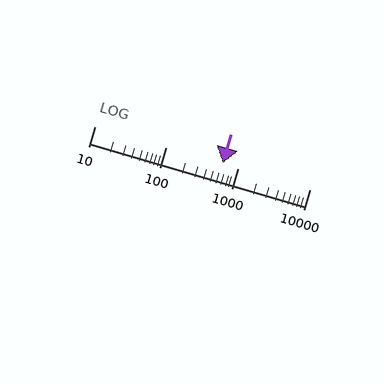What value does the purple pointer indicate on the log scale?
The pointer indicates approximately 610.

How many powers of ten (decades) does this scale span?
The scale spans 3 decades, from 10 to 10000.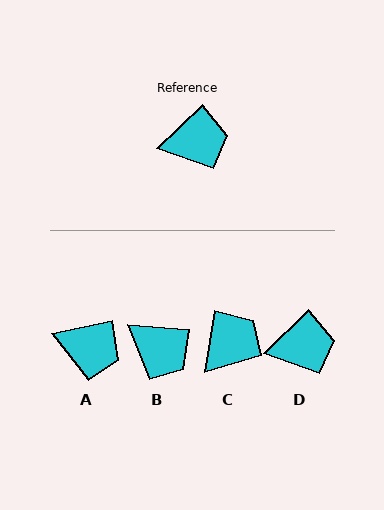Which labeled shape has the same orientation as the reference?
D.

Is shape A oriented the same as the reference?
No, it is off by about 31 degrees.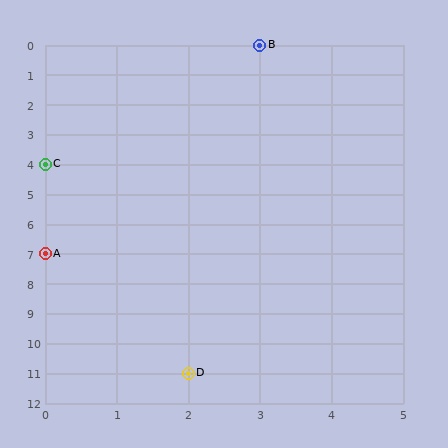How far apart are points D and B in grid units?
Points D and B are 1 column and 11 rows apart (about 11.0 grid units diagonally).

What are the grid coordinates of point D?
Point D is at grid coordinates (2, 11).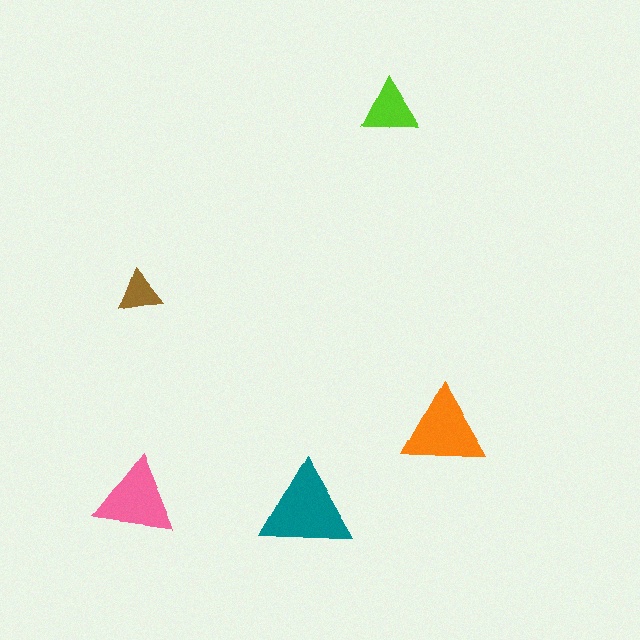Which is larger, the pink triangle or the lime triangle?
The pink one.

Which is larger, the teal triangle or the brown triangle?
The teal one.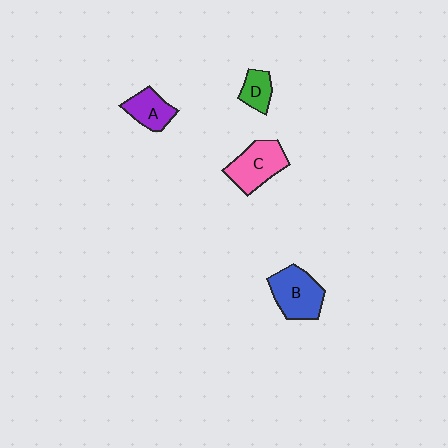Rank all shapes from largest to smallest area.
From largest to smallest: B (blue), C (pink), A (purple), D (green).